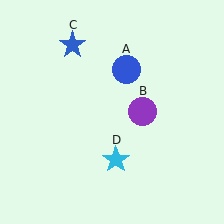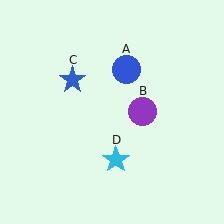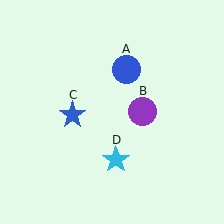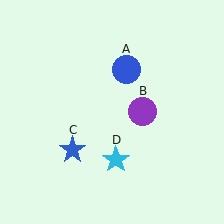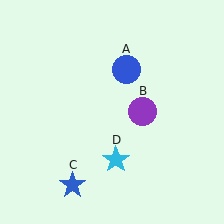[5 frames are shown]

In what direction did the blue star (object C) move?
The blue star (object C) moved down.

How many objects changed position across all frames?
1 object changed position: blue star (object C).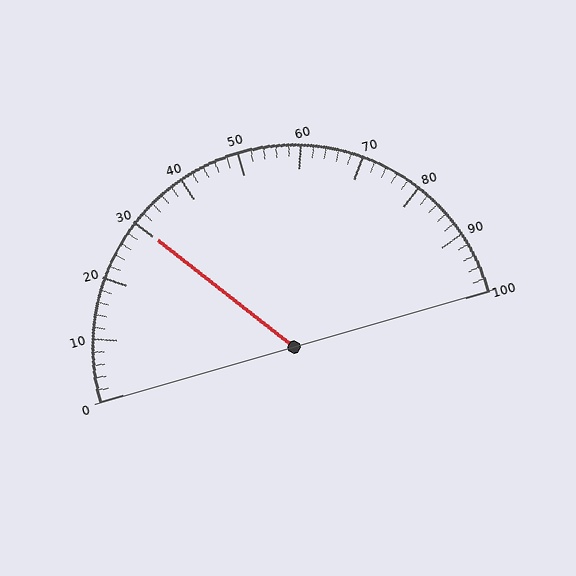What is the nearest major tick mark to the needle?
The nearest major tick mark is 30.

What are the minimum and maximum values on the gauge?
The gauge ranges from 0 to 100.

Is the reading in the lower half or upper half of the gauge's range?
The reading is in the lower half of the range (0 to 100).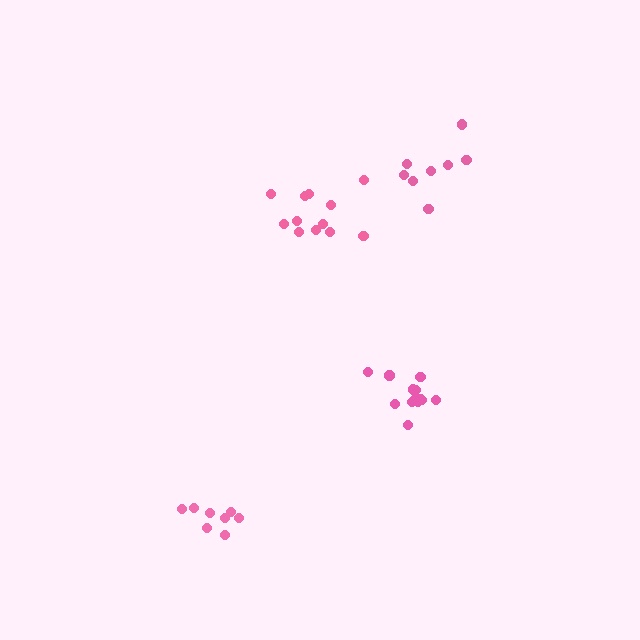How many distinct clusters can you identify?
There are 4 distinct clusters.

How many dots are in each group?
Group 1: 12 dots, Group 2: 13 dots, Group 3: 8 dots, Group 4: 8 dots (41 total).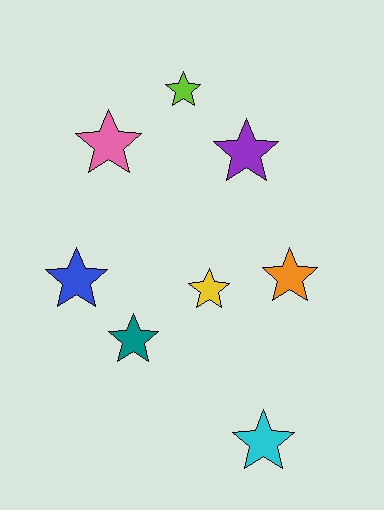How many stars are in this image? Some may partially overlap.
There are 8 stars.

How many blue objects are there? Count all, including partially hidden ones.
There is 1 blue object.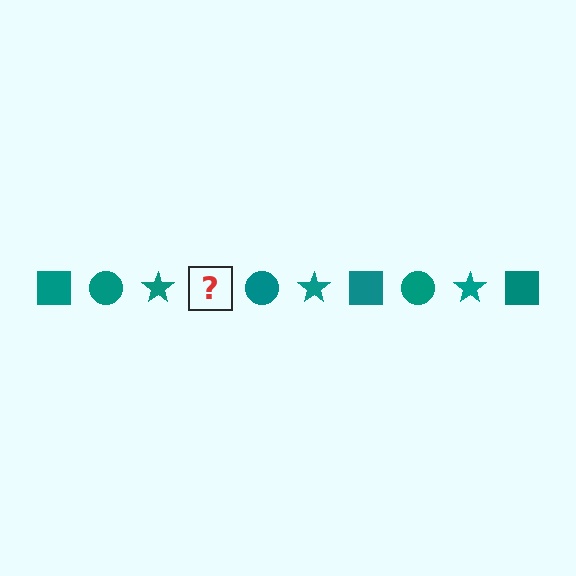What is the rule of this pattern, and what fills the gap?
The rule is that the pattern cycles through square, circle, star shapes in teal. The gap should be filled with a teal square.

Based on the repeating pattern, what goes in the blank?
The blank should be a teal square.